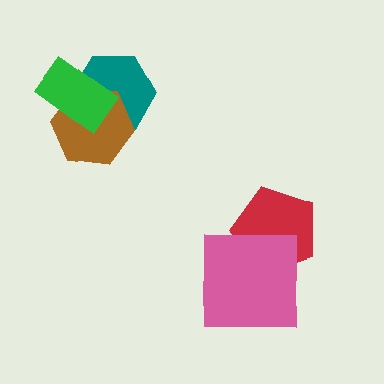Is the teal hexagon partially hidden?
Yes, it is partially covered by another shape.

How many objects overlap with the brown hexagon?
2 objects overlap with the brown hexagon.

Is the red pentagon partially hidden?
Yes, it is partially covered by another shape.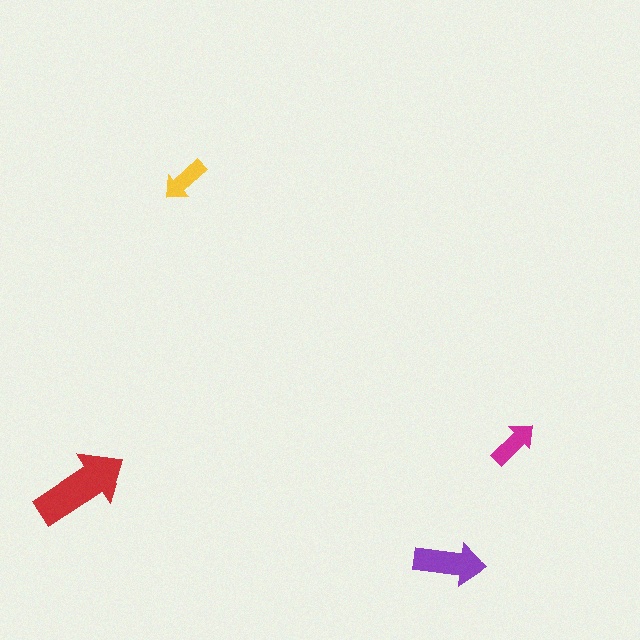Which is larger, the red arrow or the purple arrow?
The red one.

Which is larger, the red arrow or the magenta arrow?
The red one.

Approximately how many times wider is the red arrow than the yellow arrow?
About 2 times wider.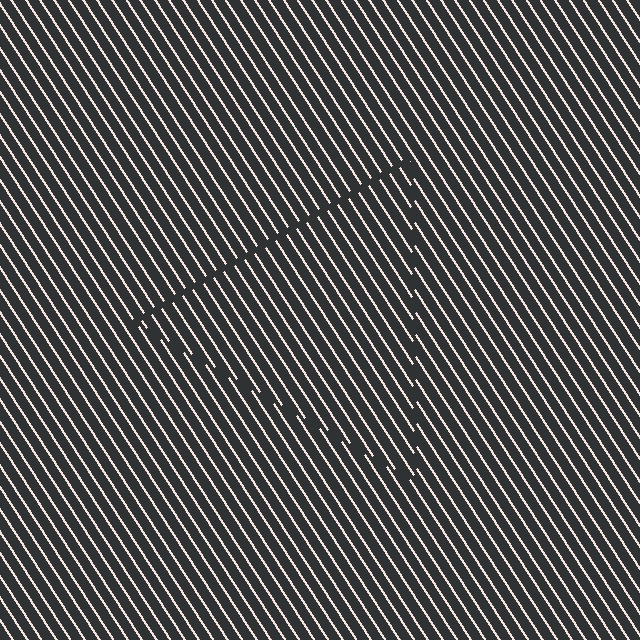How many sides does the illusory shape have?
3 sides — the line-ends trace a triangle.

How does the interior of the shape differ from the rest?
The interior of the shape contains the same grating, shifted by half a period — the contour is defined by the phase discontinuity where line-ends from the inner and outer gratings abut.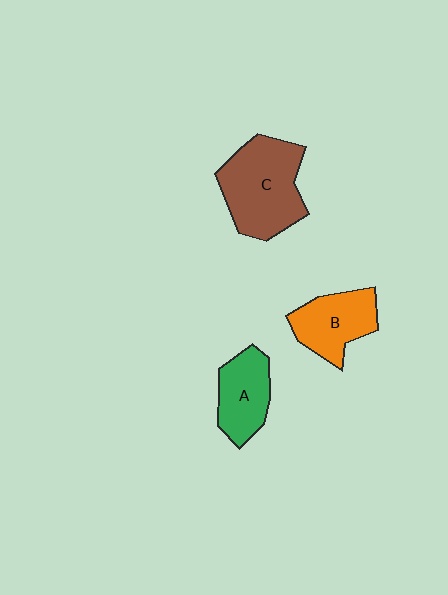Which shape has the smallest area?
Shape A (green).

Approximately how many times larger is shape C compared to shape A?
Approximately 1.7 times.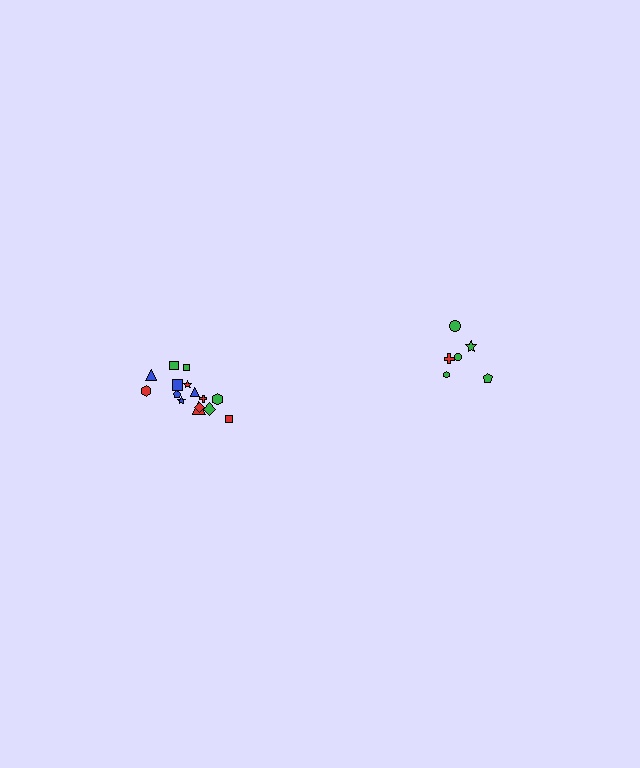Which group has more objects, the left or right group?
The left group.